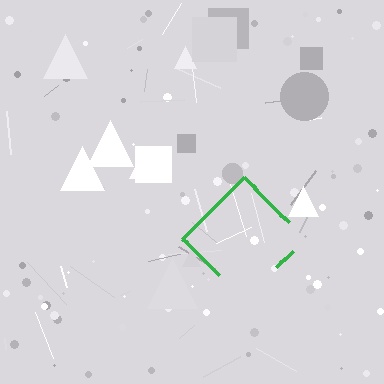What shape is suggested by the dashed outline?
The dashed outline suggests a diamond.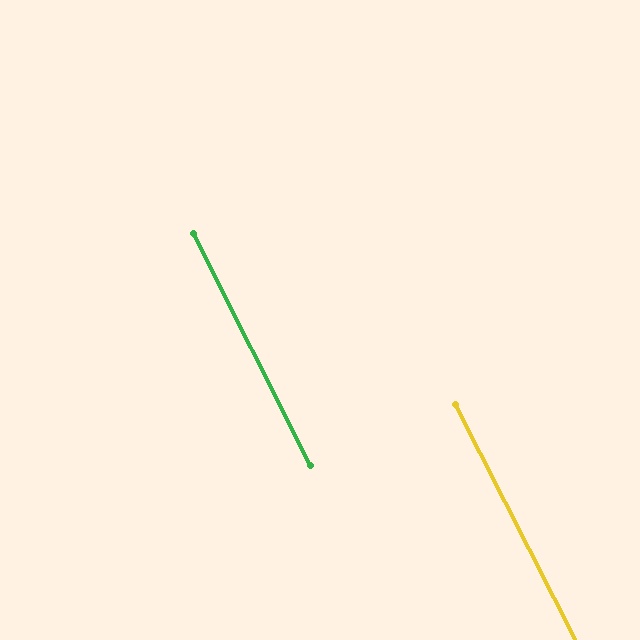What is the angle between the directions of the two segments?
Approximately 0 degrees.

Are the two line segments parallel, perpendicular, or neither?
Parallel — their directions differ by only 0.3°.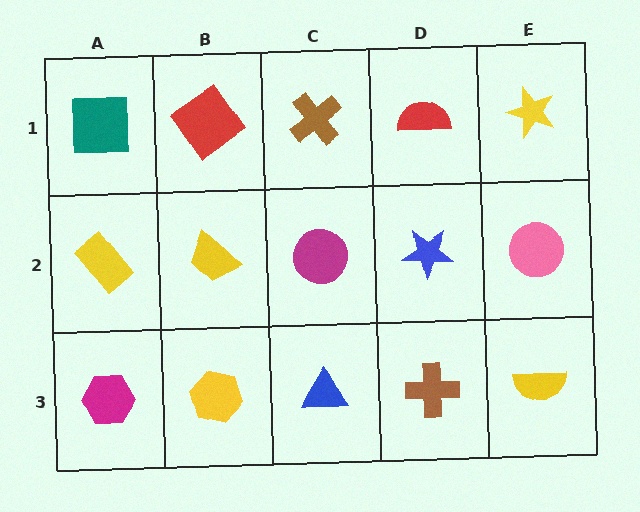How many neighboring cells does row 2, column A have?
3.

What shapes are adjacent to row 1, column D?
A blue star (row 2, column D), a brown cross (row 1, column C), a yellow star (row 1, column E).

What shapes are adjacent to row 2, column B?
A red diamond (row 1, column B), a yellow hexagon (row 3, column B), a yellow rectangle (row 2, column A), a magenta circle (row 2, column C).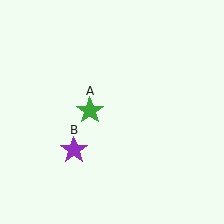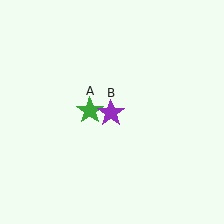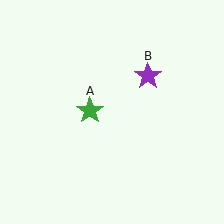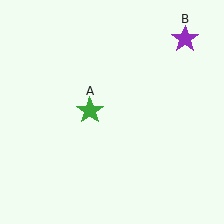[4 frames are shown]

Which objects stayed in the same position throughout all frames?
Green star (object A) remained stationary.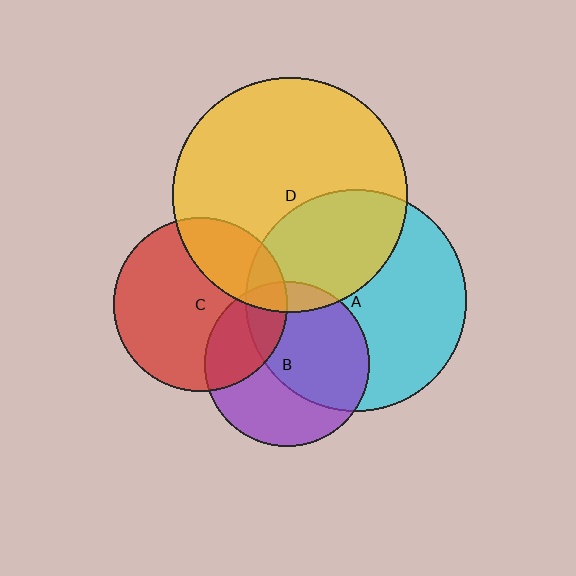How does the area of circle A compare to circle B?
Approximately 1.8 times.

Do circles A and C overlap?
Yes.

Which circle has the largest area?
Circle D (yellow).